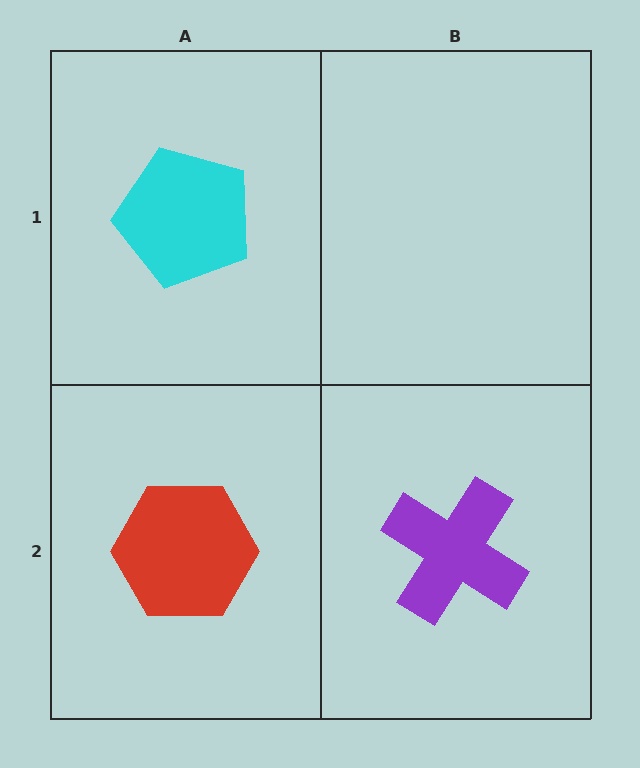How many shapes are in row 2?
2 shapes.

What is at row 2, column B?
A purple cross.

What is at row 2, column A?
A red hexagon.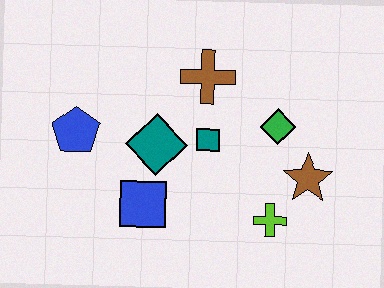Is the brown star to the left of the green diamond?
No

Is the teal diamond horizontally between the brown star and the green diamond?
No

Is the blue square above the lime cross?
Yes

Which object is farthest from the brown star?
The blue pentagon is farthest from the brown star.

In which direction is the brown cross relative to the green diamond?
The brown cross is to the left of the green diamond.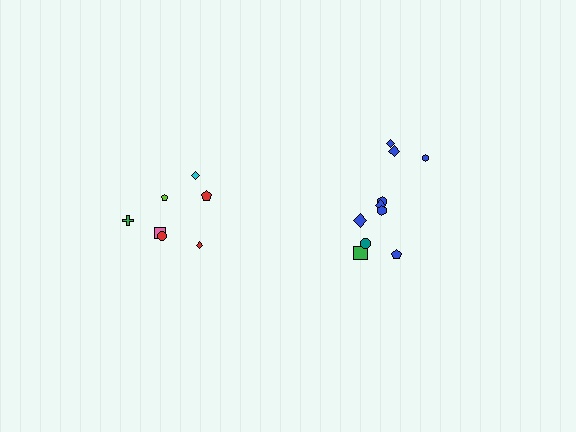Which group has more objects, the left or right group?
The right group.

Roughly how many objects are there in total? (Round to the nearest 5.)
Roughly 15 objects in total.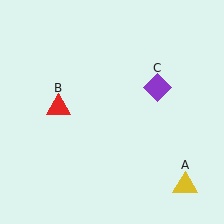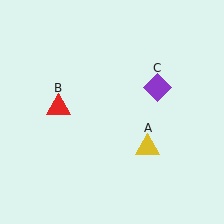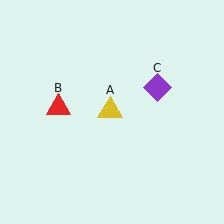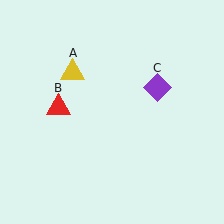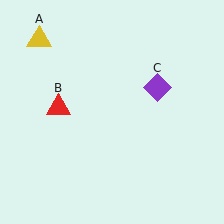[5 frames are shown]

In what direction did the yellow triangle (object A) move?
The yellow triangle (object A) moved up and to the left.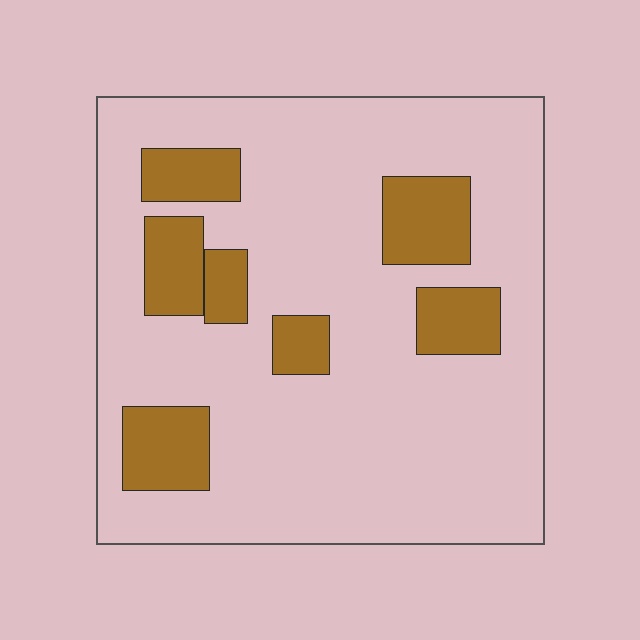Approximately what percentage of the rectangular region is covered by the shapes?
Approximately 20%.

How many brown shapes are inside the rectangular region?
7.